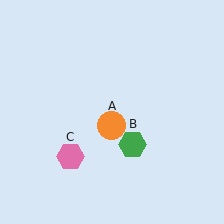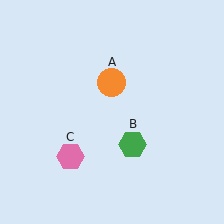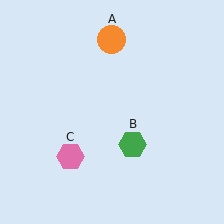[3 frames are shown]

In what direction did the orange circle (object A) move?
The orange circle (object A) moved up.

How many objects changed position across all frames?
1 object changed position: orange circle (object A).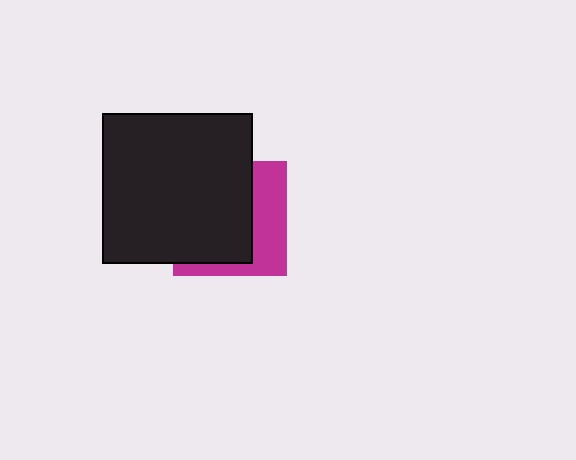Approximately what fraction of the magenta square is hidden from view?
Roughly 63% of the magenta square is hidden behind the black square.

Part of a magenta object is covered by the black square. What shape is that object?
It is a square.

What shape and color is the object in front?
The object in front is a black square.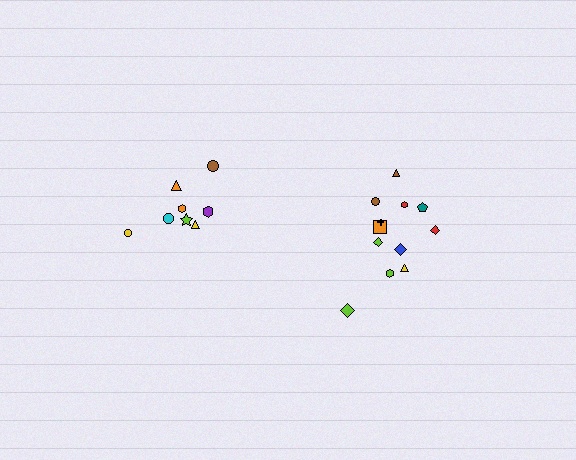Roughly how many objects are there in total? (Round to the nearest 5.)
Roughly 20 objects in total.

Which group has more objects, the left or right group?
The right group.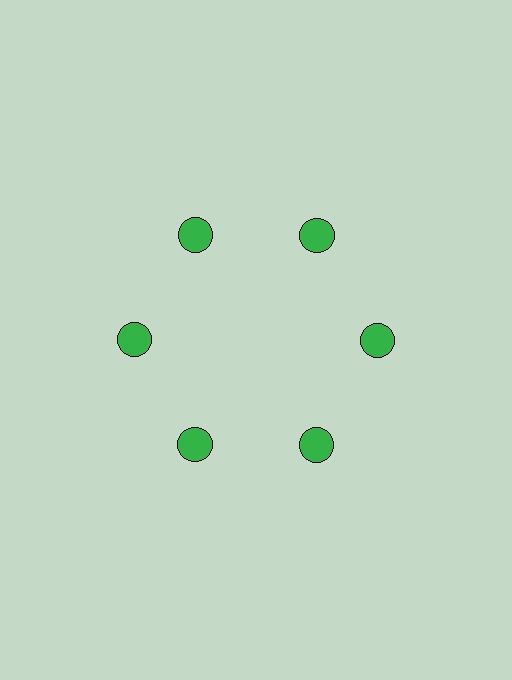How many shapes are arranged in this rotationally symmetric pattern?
There are 6 shapes, arranged in 6 groups of 1.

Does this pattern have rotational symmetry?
Yes, this pattern has 6-fold rotational symmetry. It looks the same after rotating 60 degrees around the center.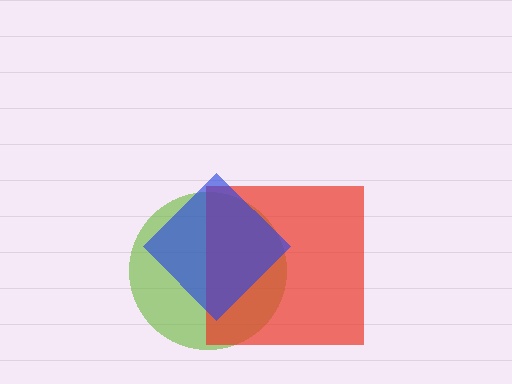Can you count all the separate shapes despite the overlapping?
Yes, there are 3 separate shapes.